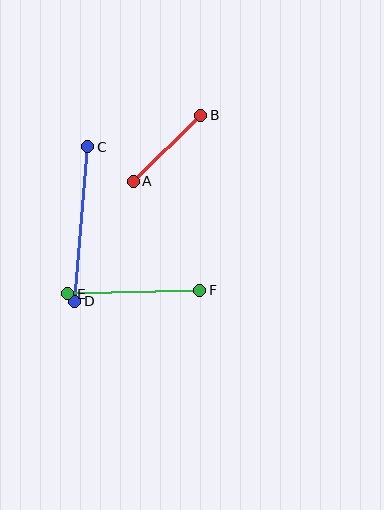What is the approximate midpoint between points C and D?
The midpoint is at approximately (81, 224) pixels.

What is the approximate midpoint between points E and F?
The midpoint is at approximately (134, 292) pixels.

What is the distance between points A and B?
The distance is approximately 94 pixels.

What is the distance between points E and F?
The distance is approximately 132 pixels.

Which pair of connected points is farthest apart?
Points C and D are farthest apart.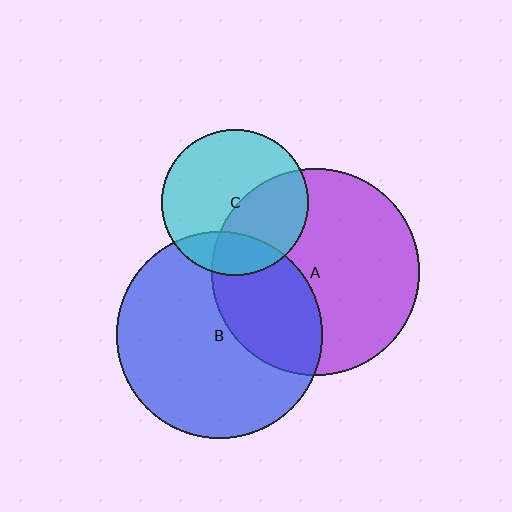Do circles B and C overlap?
Yes.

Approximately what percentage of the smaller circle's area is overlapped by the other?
Approximately 20%.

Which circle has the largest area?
Circle A (purple).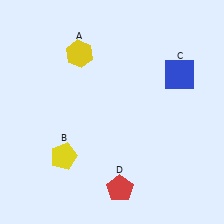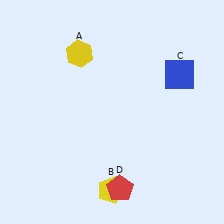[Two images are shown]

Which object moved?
The yellow pentagon (B) moved right.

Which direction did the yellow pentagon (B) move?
The yellow pentagon (B) moved right.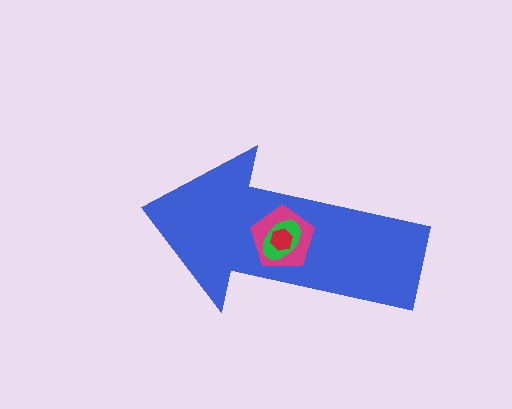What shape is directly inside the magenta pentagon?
The green ellipse.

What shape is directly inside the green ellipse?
The red hexagon.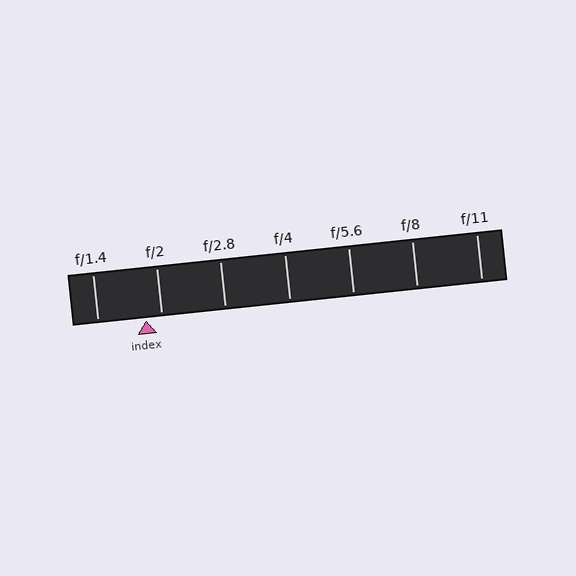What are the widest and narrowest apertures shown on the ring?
The widest aperture shown is f/1.4 and the narrowest is f/11.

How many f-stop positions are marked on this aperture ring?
There are 7 f-stop positions marked.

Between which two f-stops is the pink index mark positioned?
The index mark is between f/1.4 and f/2.